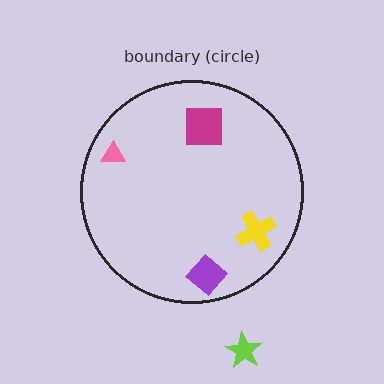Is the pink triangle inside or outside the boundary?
Inside.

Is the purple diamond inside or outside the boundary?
Inside.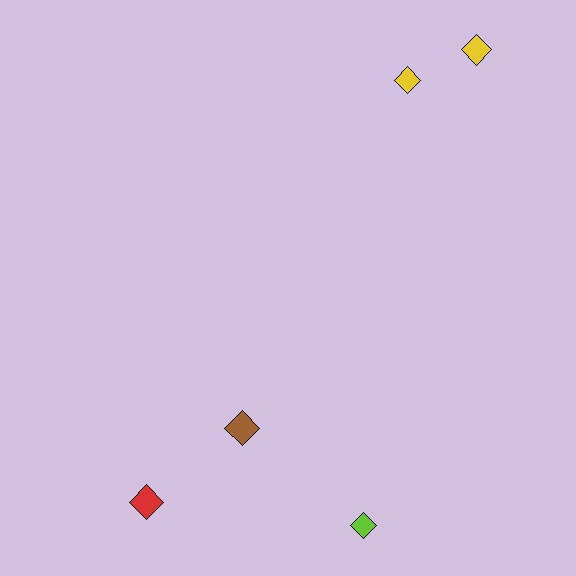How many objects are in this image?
There are 5 objects.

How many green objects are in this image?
There are no green objects.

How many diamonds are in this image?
There are 5 diamonds.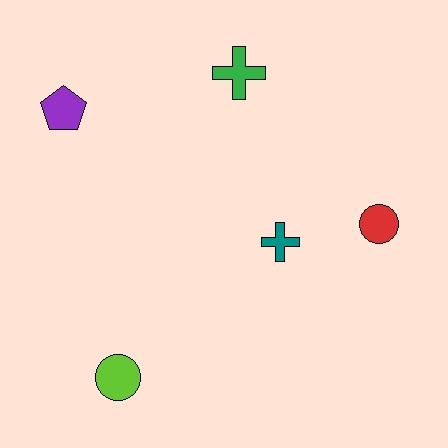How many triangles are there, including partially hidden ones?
There are no triangles.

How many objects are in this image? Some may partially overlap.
There are 5 objects.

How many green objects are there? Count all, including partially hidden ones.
There is 1 green object.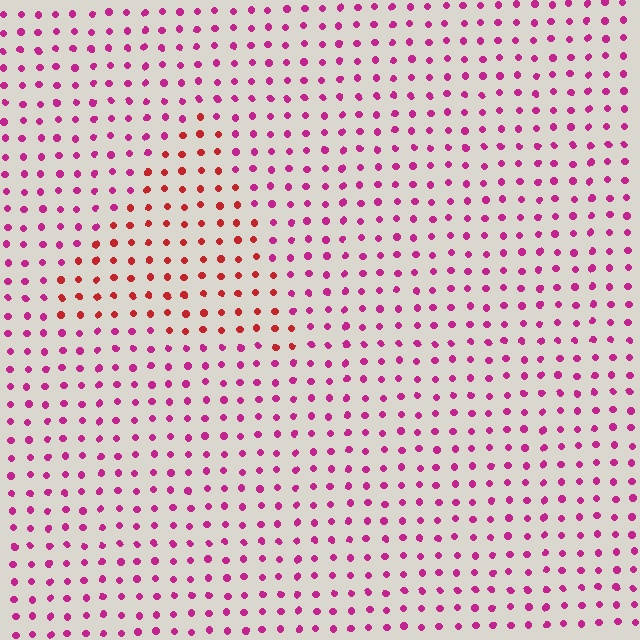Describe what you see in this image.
The image is filled with small magenta elements in a uniform arrangement. A triangle-shaped region is visible where the elements are tinted to a slightly different hue, forming a subtle color boundary.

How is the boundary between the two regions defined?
The boundary is defined purely by a slight shift in hue (about 39 degrees). Spacing, size, and orientation are identical on both sides.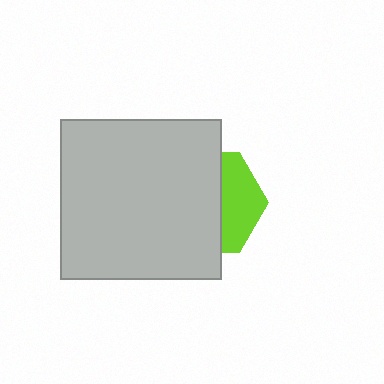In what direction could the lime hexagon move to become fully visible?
The lime hexagon could move right. That would shift it out from behind the light gray square entirely.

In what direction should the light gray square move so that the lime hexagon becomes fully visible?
The light gray square should move left. That is the shortest direction to clear the overlap and leave the lime hexagon fully visible.